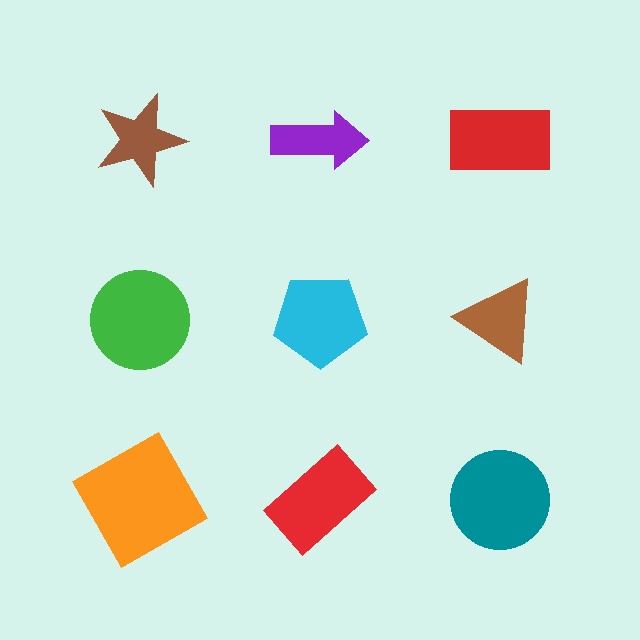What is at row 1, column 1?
A brown star.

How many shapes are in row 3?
3 shapes.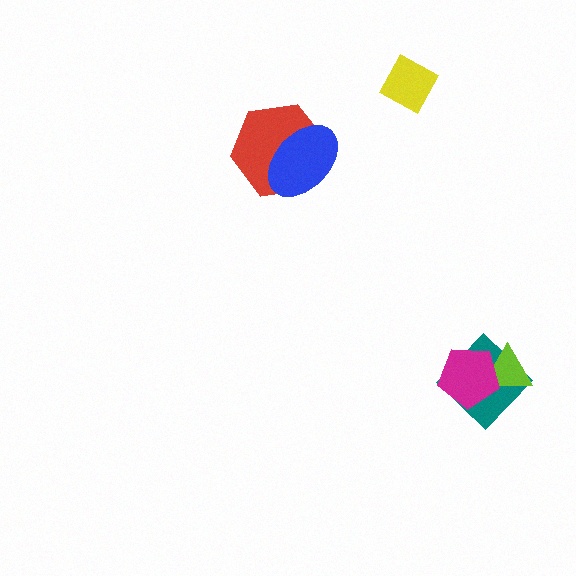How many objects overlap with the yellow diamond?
0 objects overlap with the yellow diamond.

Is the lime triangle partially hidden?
Yes, it is partially covered by another shape.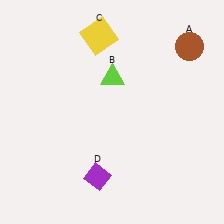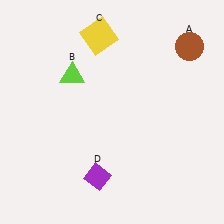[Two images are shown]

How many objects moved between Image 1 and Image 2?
1 object moved between the two images.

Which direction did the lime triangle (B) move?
The lime triangle (B) moved left.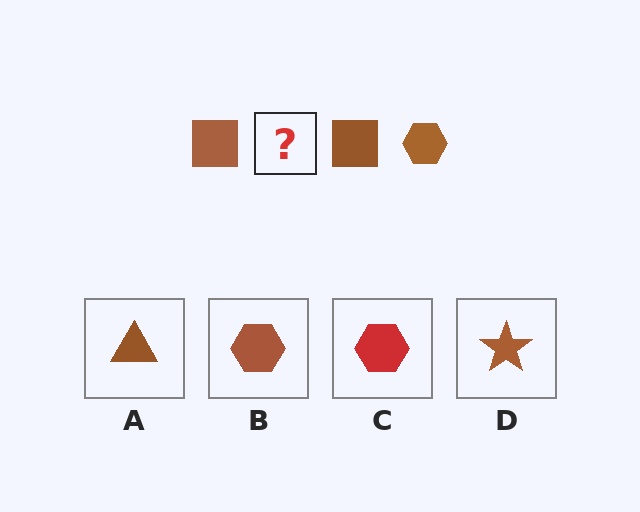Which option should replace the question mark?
Option B.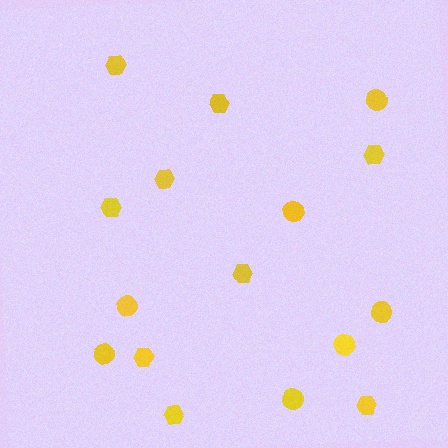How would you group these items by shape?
There are 2 groups: one group of hexagons (9) and one group of circles (7).